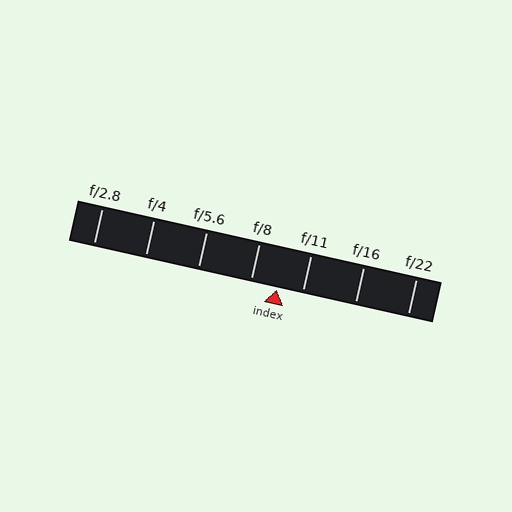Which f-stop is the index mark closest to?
The index mark is closest to f/11.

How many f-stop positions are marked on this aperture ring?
There are 7 f-stop positions marked.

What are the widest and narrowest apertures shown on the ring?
The widest aperture shown is f/2.8 and the narrowest is f/22.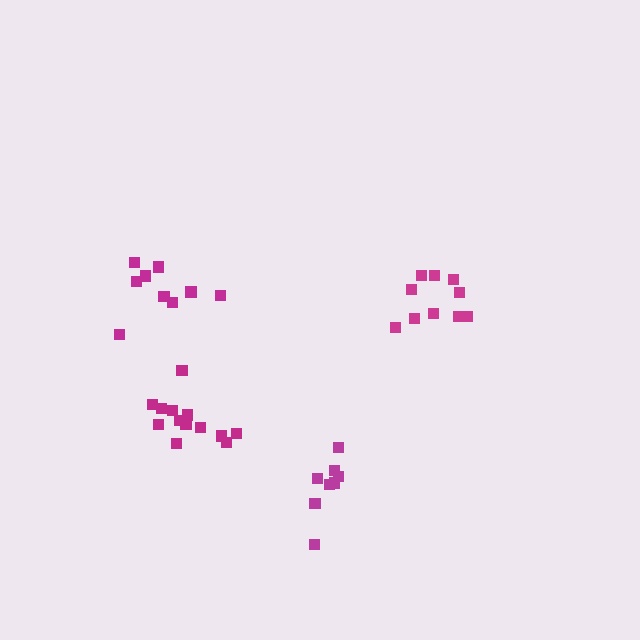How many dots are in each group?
Group 1: 10 dots, Group 2: 8 dots, Group 3: 9 dots, Group 4: 13 dots (40 total).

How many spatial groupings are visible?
There are 4 spatial groupings.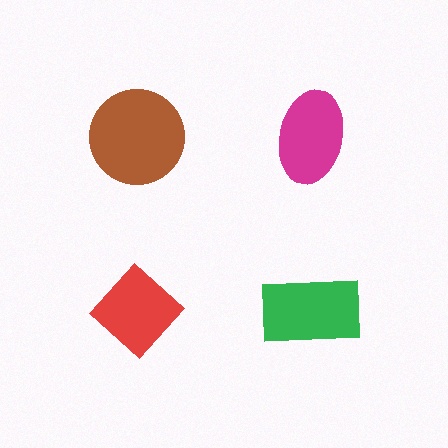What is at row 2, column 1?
A red diamond.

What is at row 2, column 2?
A green rectangle.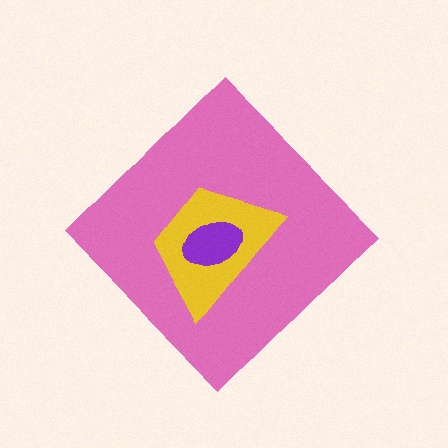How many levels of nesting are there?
3.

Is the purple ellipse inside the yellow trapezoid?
Yes.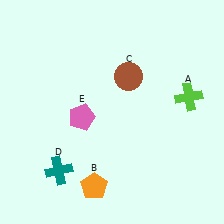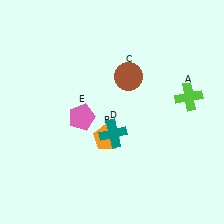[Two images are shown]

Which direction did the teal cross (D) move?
The teal cross (D) moved right.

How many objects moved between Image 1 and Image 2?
2 objects moved between the two images.